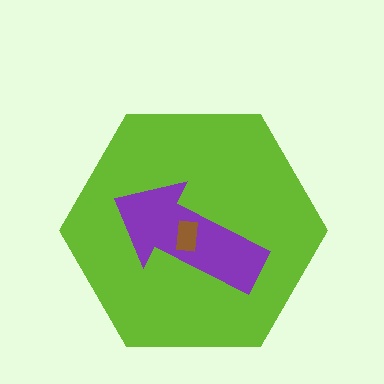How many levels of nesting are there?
3.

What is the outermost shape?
The lime hexagon.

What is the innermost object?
The brown rectangle.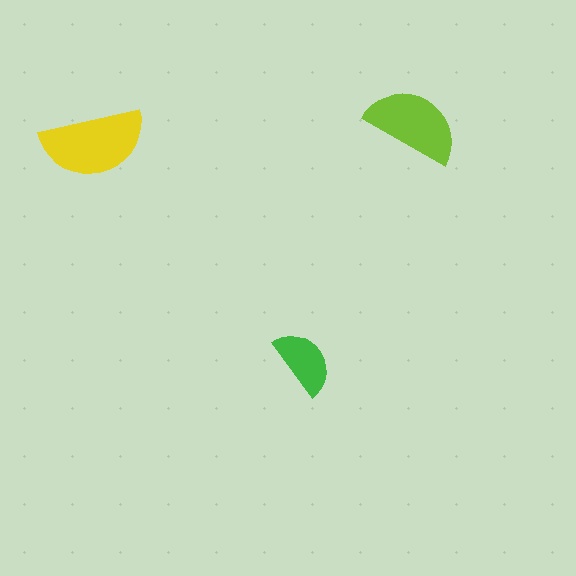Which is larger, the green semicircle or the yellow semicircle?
The yellow one.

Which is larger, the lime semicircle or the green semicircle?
The lime one.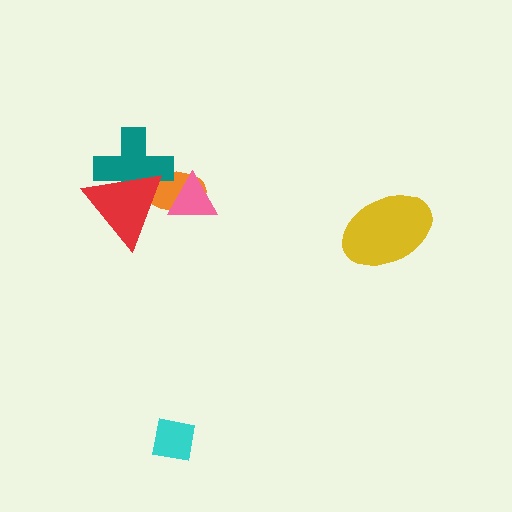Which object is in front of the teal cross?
The red triangle is in front of the teal cross.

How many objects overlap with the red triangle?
3 objects overlap with the red triangle.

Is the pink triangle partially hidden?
Yes, it is partially covered by another shape.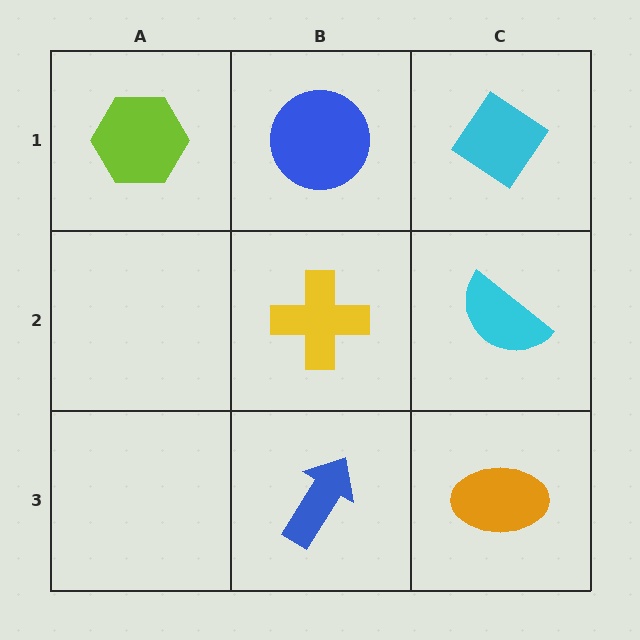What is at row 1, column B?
A blue circle.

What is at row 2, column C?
A cyan semicircle.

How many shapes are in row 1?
3 shapes.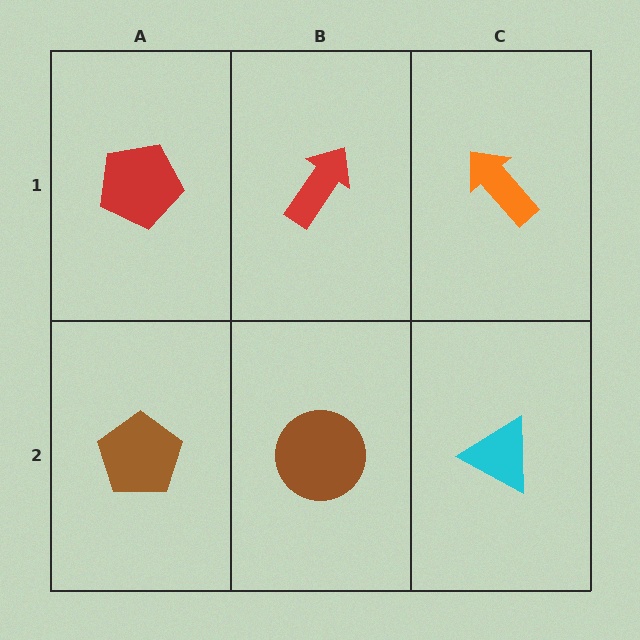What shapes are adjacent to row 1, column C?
A cyan triangle (row 2, column C), a red arrow (row 1, column B).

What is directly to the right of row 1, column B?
An orange arrow.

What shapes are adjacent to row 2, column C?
An orange arrow (row 1, column C), a brown circle (row 2, column B).